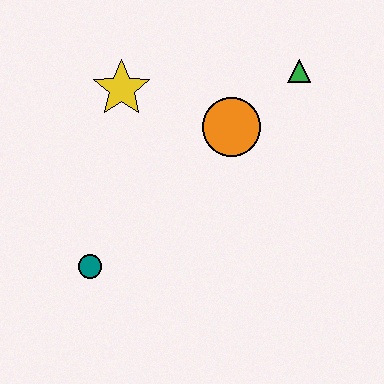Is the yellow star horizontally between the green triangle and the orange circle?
No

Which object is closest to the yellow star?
The orange circle is closest to the yellow star.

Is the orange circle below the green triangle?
Yes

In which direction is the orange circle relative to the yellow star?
The orange circle is to the right of the yellow star.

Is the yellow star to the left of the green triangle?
Yes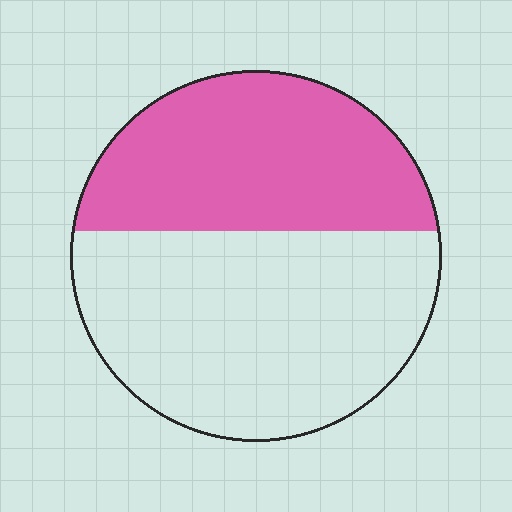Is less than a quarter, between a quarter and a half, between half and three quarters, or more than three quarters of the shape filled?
Between a quarter and a half.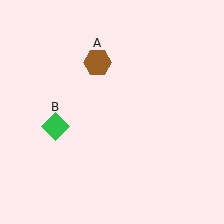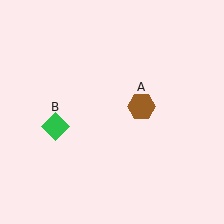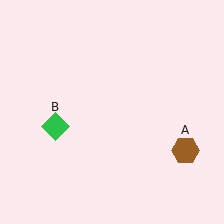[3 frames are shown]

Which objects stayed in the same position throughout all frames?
Green diamond (object B) remained stationary.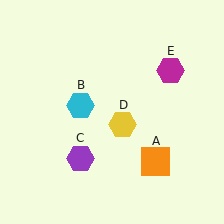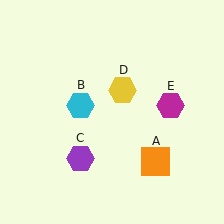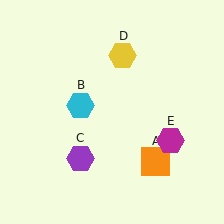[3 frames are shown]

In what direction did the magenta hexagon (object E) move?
The magenta hexagon (object E) moved down.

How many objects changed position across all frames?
2 objects changed position: yellow hexagon (object D), magenta hexagon (object E).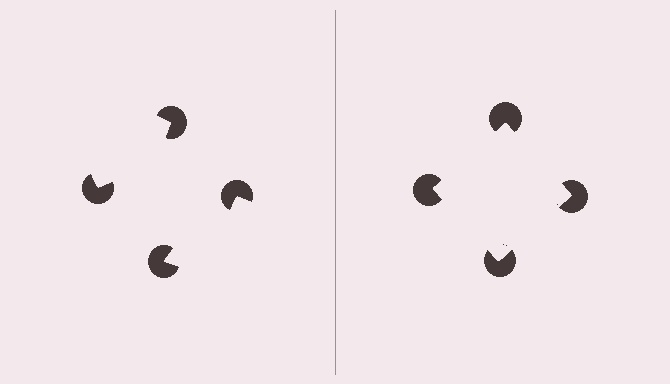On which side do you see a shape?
An illusory square appears on the right side. On the left side the wedge cuts are rotated, so no coherent shape forms.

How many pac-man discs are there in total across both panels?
8 — 4 on each side.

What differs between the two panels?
The pac-man discs are positioned identically on both sides; only the wedge orientations differ. On the right they align to a square; on the left they are misaligned.